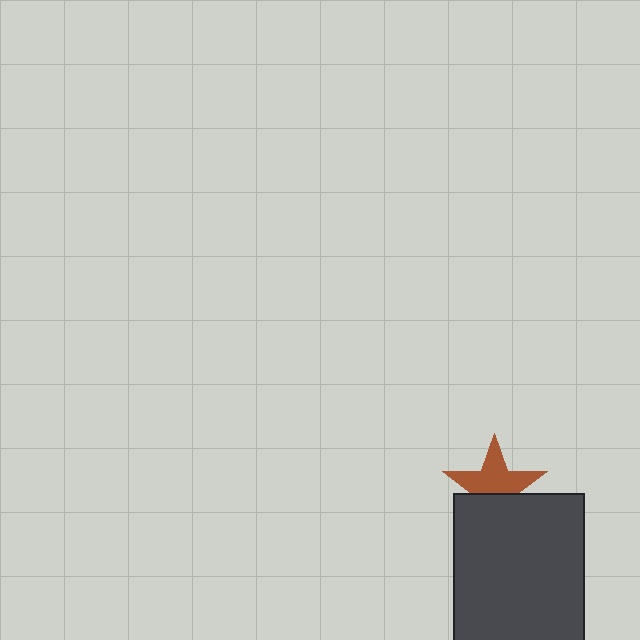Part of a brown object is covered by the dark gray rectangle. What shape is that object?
It is a star.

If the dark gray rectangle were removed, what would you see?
You would see the complete brown star.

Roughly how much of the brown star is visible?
About half of it is visible (roughly 61%).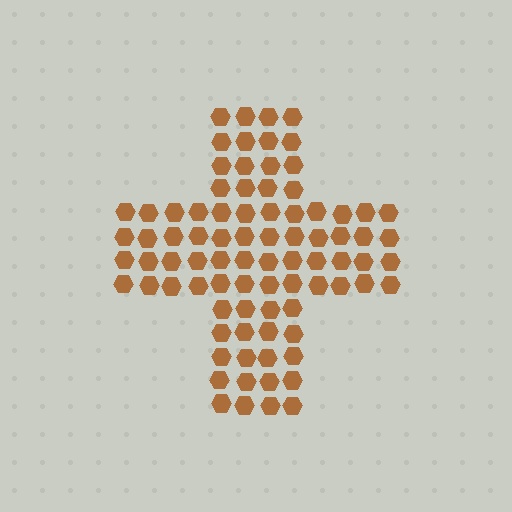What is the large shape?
The large shape is a cross.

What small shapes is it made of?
It is made of small hexagons.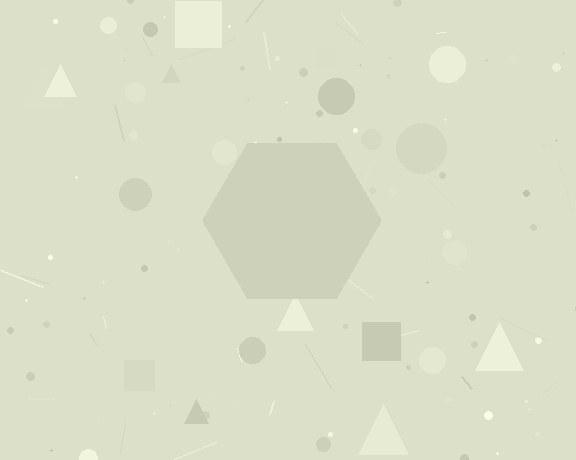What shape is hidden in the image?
A hexagon is hidden in the image.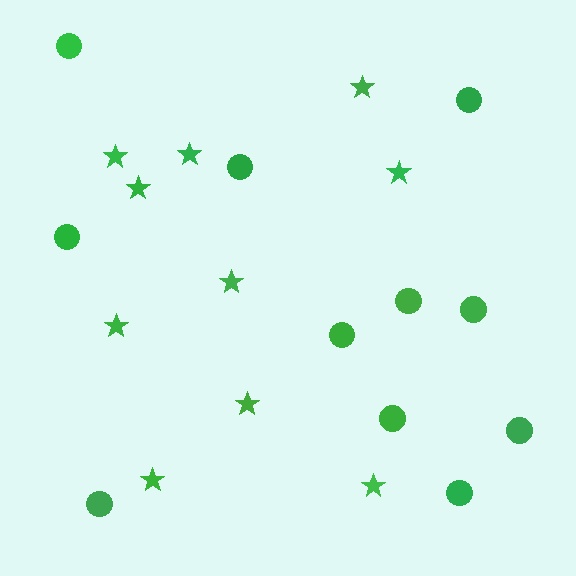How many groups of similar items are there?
There are 2 groups: one group of circles (11) and one group of stars (10).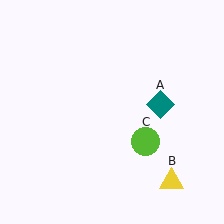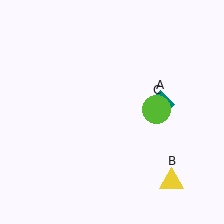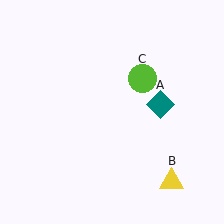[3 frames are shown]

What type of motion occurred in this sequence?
The lime circle (object C) rotated counterclockwise around the center of the scene.